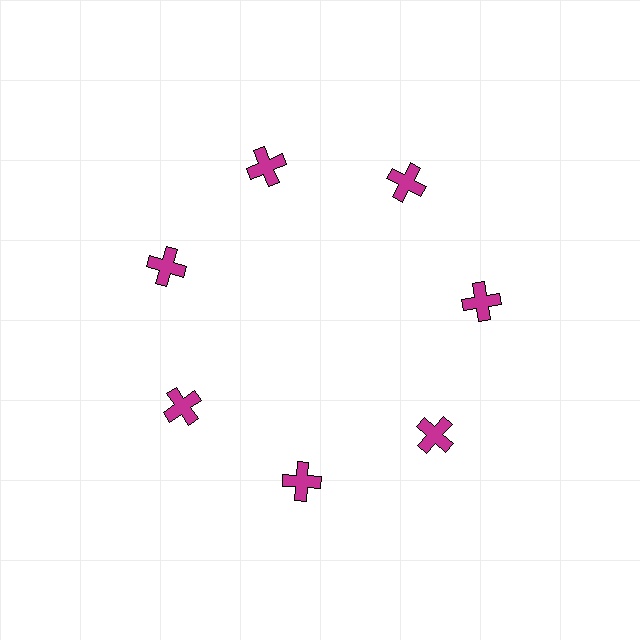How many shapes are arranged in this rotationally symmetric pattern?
There are 7 shapes, arranged in 7 groups of 1.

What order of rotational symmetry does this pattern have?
This pattern has 7-fold rotational symmetry.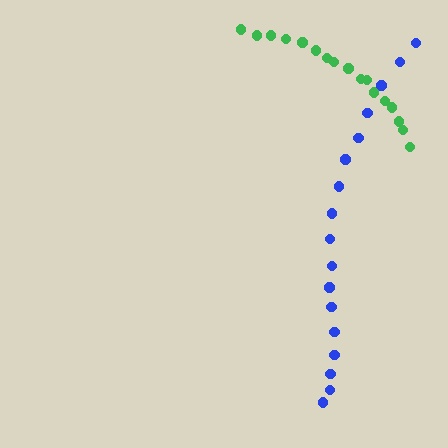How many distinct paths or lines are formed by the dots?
There are 2 distinct paths.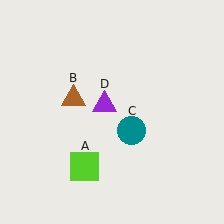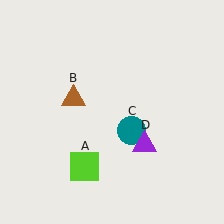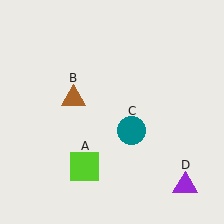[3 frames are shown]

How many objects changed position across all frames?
1 object changed position: purple triangle (object D).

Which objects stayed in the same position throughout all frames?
Lime square (object A) and brown triangle (object B) and teal circle (object C) remained stationary.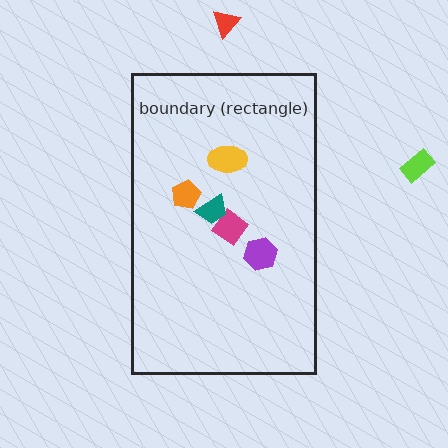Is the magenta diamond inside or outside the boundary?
Inside.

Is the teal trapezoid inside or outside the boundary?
Inside.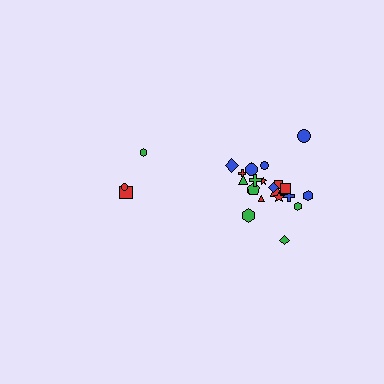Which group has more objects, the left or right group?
The right group.